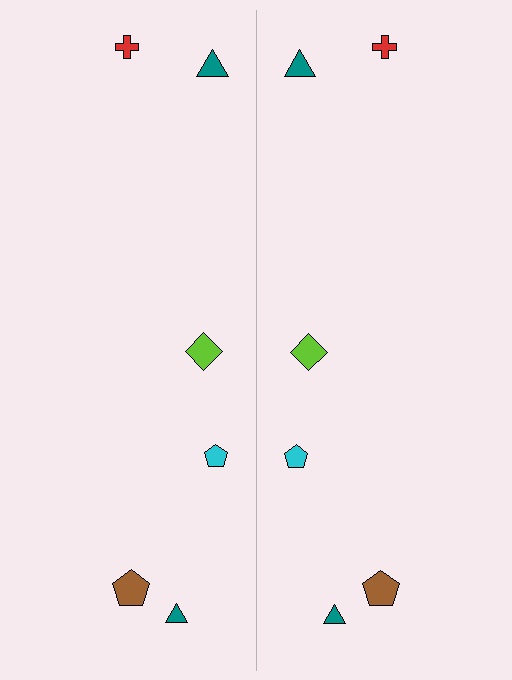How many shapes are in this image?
There are 12 shapes in this image.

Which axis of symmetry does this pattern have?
The pattern has a vertical axis of symmetry running through the center of the image.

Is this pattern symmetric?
Yes, this pattern has bilateral (reflection) symmetry.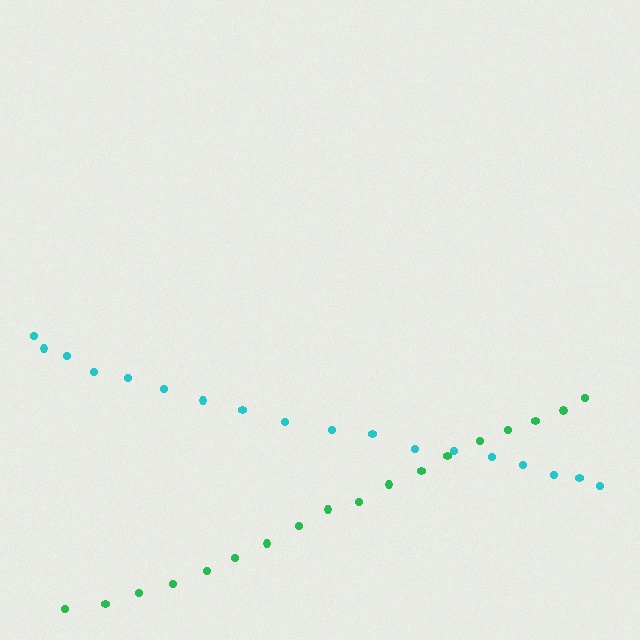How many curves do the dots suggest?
There are 2 distinct paths.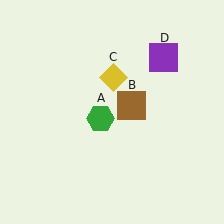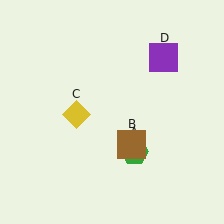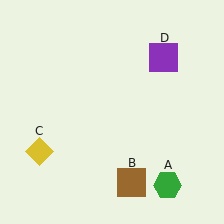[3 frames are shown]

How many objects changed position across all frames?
3 objects changed position: green hexagon (object A), brown square (object B), yellow diamond (object C).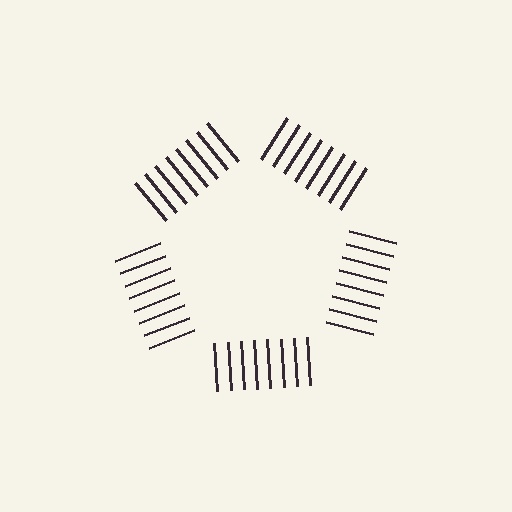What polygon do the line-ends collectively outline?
An illusory pentagon — the line segments terminate on its edges but no continuous stroke is drawn.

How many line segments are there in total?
40 — 8 along each of the 5 edges.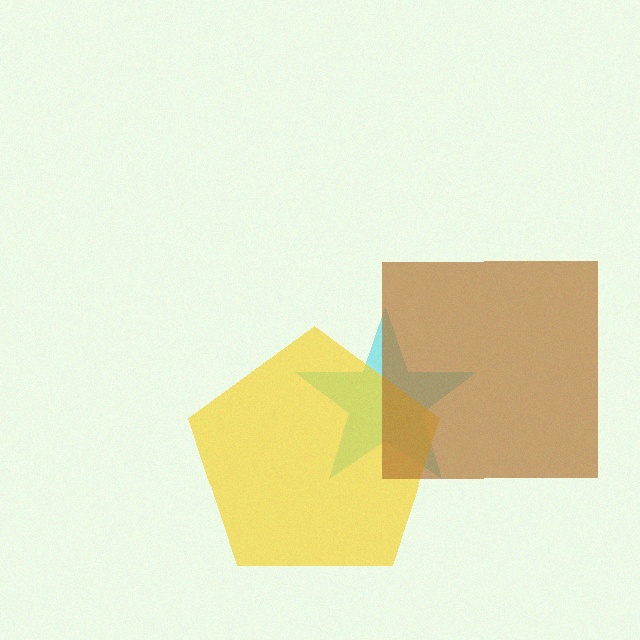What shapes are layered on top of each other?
The layered shapes are: a cyan star, a yellow pentagon, a brown square.